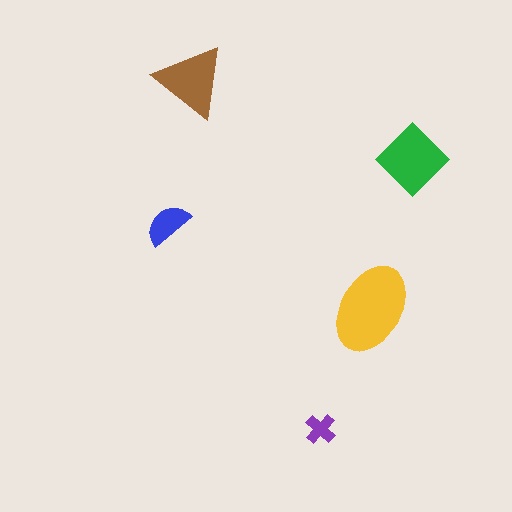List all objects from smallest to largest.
The purple cross, the blue semicircle, the brown triangle, the green diamond, the yellow ellipse.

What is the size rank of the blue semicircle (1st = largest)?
4th.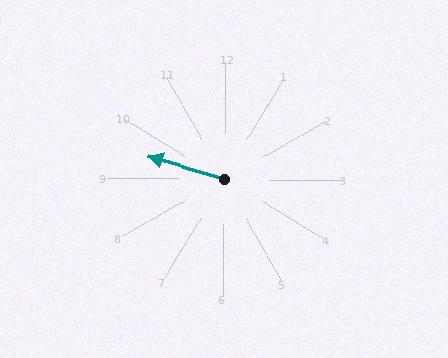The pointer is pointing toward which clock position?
Roughly 10 o'clock.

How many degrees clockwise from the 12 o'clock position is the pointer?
Approximately 286 degrees.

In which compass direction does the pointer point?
West.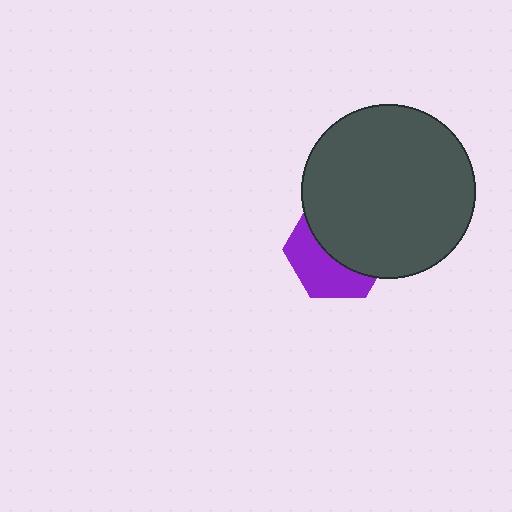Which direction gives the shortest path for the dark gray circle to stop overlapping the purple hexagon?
Moving toward the upper-right gives the shortest separation.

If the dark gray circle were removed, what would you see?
You would see the complete purple hexagon.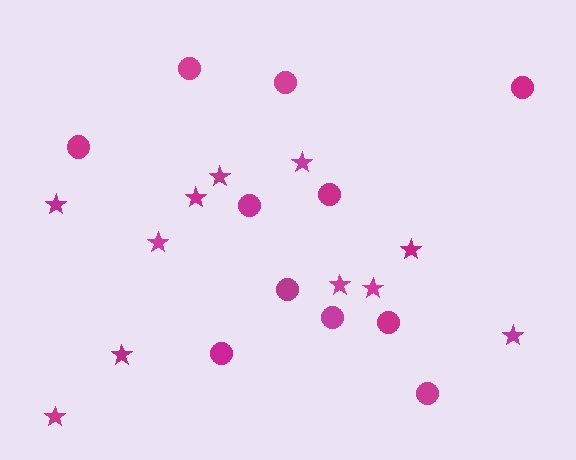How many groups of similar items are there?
There are 2 groups: one group of stars (11) and one group of circles (11).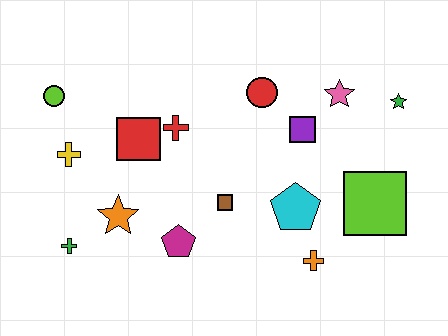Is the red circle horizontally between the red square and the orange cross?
Yes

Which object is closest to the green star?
The pink star is closest to the green star.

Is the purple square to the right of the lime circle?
Yes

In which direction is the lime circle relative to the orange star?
The lime circle is above the orange star.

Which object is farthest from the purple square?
The green cross is farthest from the purple square.